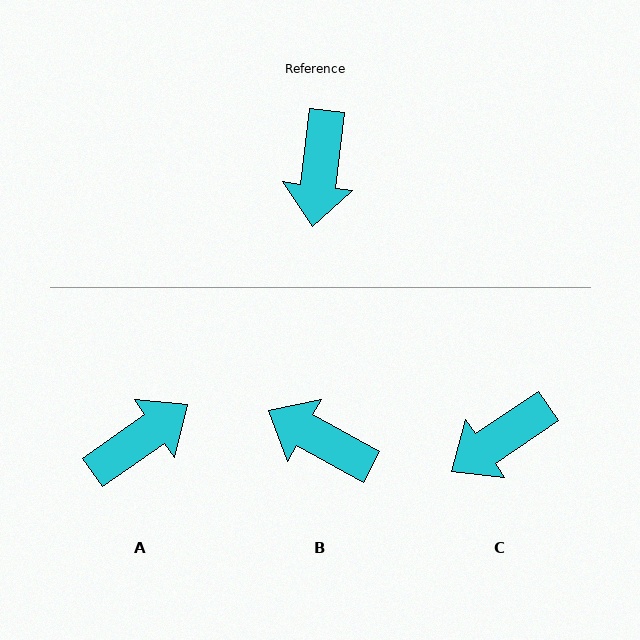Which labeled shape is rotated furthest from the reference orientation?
A, about 132 degrees away.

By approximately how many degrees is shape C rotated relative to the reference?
Approximately 49 degrees clockwise.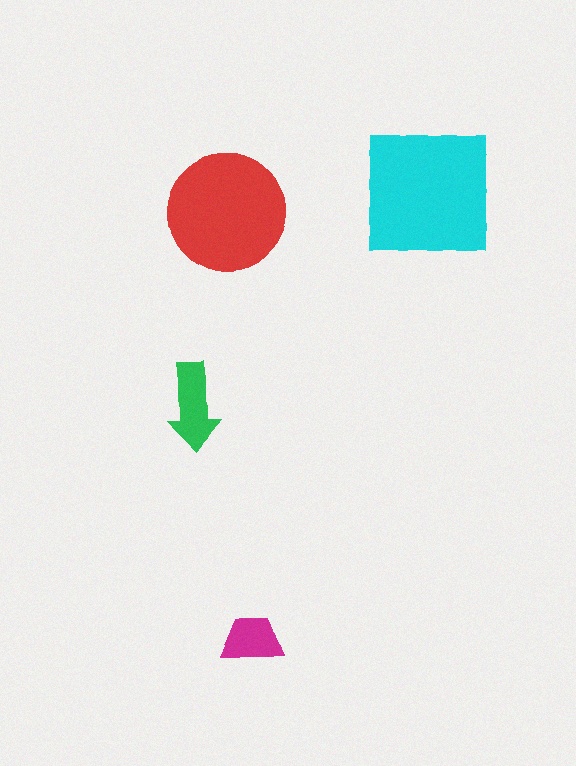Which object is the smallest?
The magenta trapezoid.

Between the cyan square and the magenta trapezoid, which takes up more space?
The cyan square.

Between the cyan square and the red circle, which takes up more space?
The cyan square.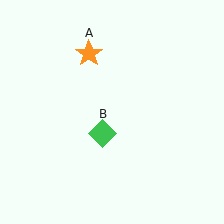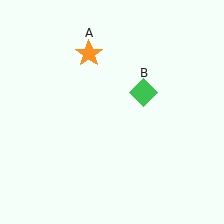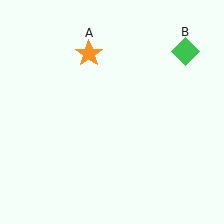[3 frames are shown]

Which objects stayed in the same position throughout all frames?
Orange star (object A) remained stationary.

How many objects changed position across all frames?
1 object changed position: green diamond (object B).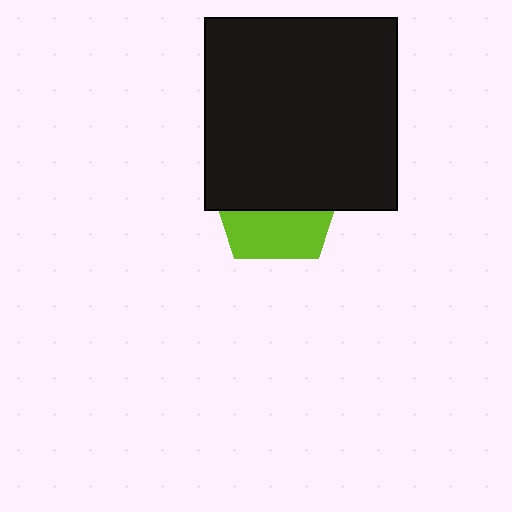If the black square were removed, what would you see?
You would see the complete lime pentagon.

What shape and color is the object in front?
The object in front is a black square.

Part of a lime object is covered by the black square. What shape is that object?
It is a pentagon.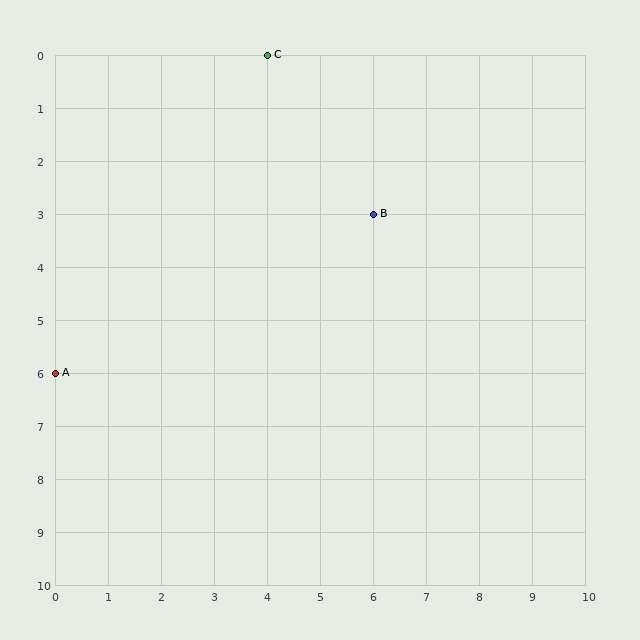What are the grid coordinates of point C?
Point C is at grid coordinates (4, 0).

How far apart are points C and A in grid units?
Points C and A are 4 columns and 6 rows apart (about 7.2 grid units diagonally).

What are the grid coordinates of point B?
Point B is at grid coordinates (6, 3).